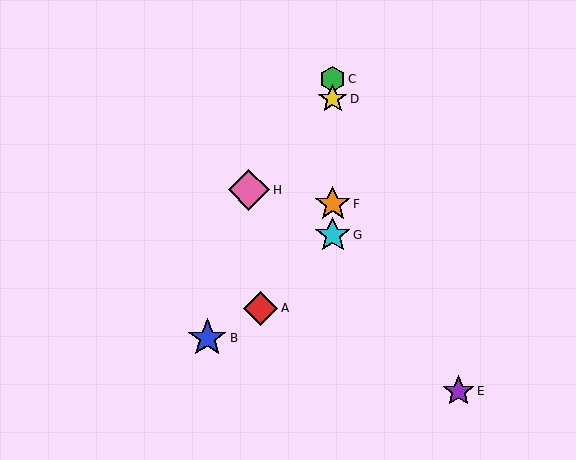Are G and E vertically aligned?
No, G is at x≈333 and E is at x≈458.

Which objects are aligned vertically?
Objects C, D, F, G are aligned vertically.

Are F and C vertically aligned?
Yes, both are at x≈333.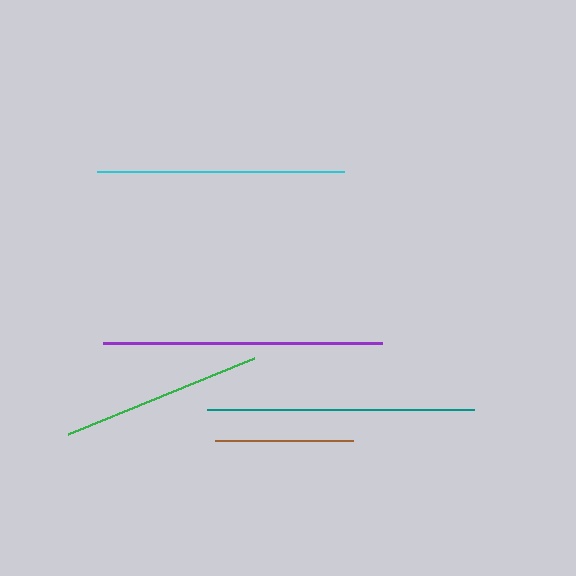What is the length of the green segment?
The green segment is approximately 201 pixels long.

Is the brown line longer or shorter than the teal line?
The teal line is longer than the brown line.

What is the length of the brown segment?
The brown segment is approximately 139 pixels long.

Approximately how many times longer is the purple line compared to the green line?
The purple line is approximately 1.4 times the length of the green line.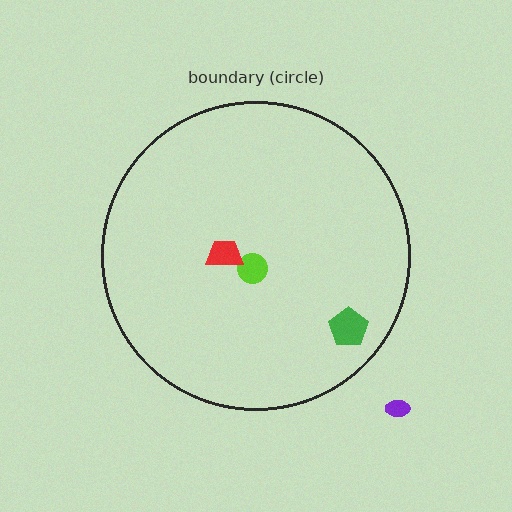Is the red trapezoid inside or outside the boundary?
Inside.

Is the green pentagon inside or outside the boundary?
Inside.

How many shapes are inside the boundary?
3 inside, 1 outside.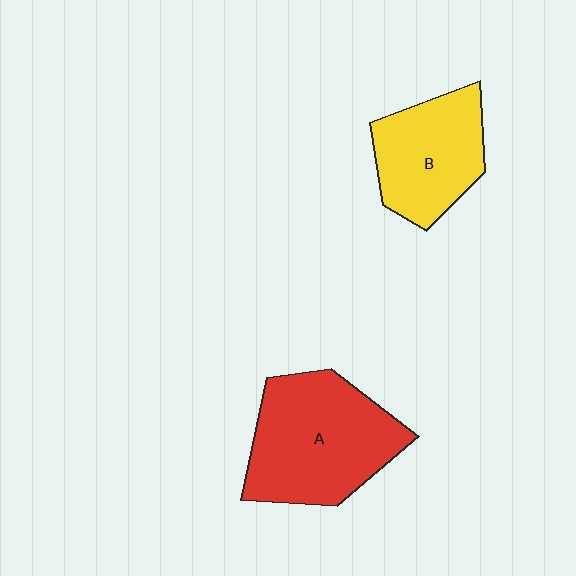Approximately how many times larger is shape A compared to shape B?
Approximately 1.4 times.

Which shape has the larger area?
Shape A (red).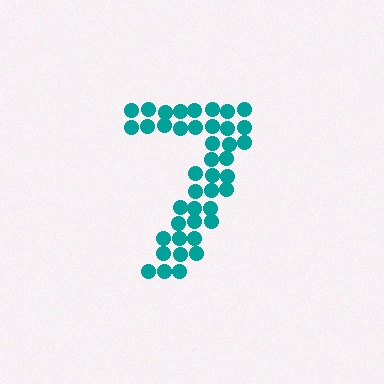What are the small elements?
The small elements are circles.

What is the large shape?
The large shape is the digit 7.